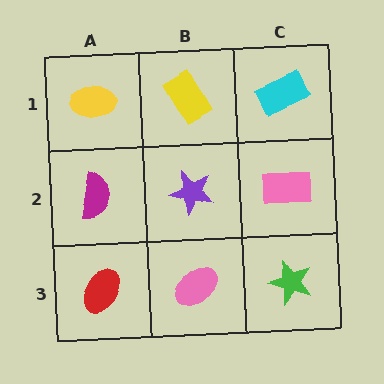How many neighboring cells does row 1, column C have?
2.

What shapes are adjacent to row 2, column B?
A yellow rectangle (row 1, column B), a pink ellipse (row 3, column B), a magenta semicircle (row 2, column A), a pink rectangle (row 2, column C).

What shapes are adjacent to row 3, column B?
A purple star (row 2, column B), a red ellipse (row 3, column A), a green star (row 3, column C).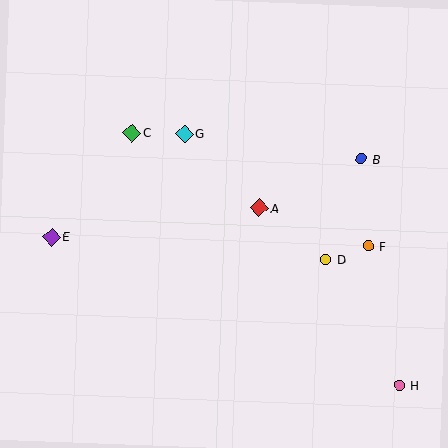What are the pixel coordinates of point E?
Point E is at (52, 237).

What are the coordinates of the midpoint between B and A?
The midpoint between B and A is at (310, 183).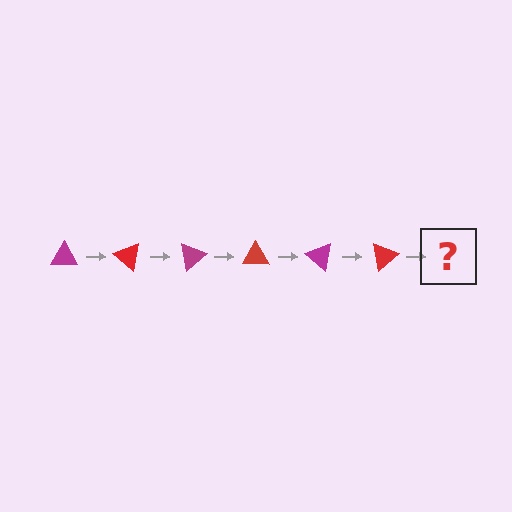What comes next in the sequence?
The next element should be a magenta triangle, rotated 240 degrees from the start.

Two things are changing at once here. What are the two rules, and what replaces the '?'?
The two rules are that it rotates 40 degrees each step and the color cycles through magenta and red. The '?' should be a magenta triangle, rotated 240 degrees from the start.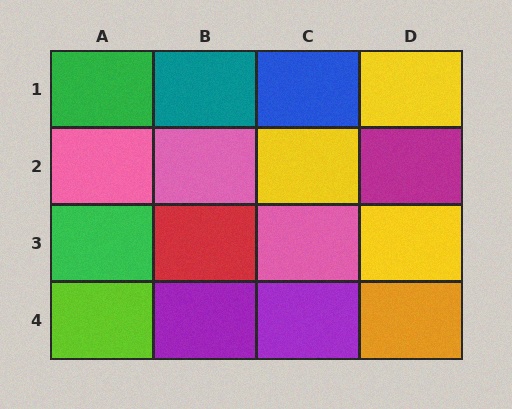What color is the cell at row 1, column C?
Blue.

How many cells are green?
2 cells are green.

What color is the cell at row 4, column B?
Purple.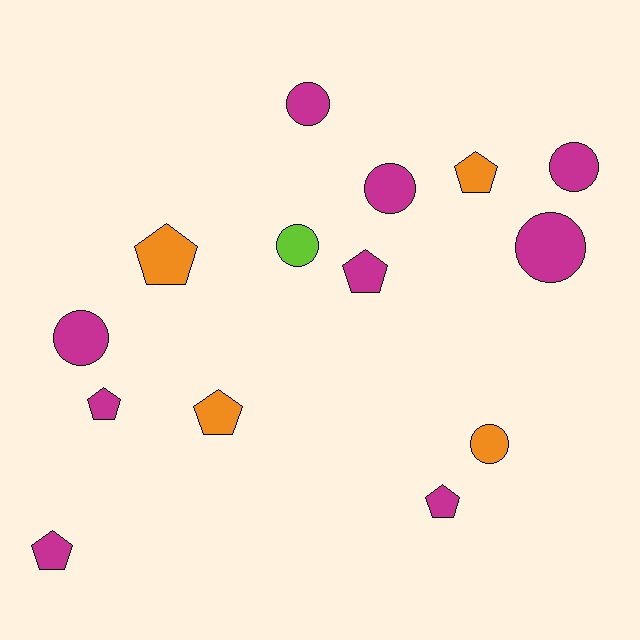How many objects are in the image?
There are 14 objects.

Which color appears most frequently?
Magenta, with 9 objects.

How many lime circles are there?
There is 1 lime circle.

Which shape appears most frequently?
Circle, with 7 objects.